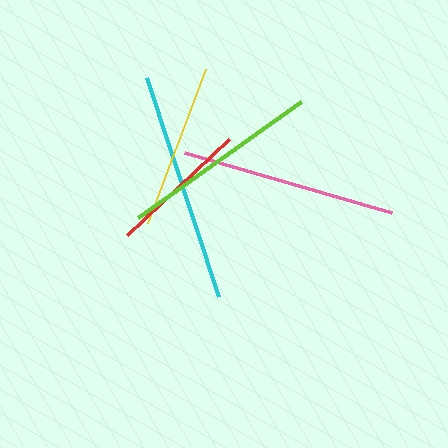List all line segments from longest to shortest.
From longest to shortest: cyan, pink, lime, yellow, red.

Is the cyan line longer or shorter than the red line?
The cyan line is longer than the red line.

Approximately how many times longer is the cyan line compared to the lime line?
The cyan line is approximately 1.2 times the length of the lime line.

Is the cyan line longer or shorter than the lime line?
The cyan line is longer than the lime line.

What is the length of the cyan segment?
The cyan segment is approximately 230 pixels long.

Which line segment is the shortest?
The red line is the shortest at approximately 141 pixels.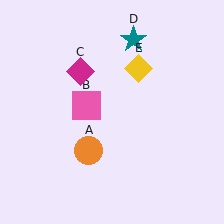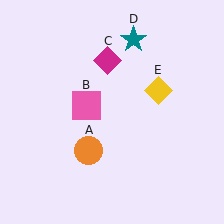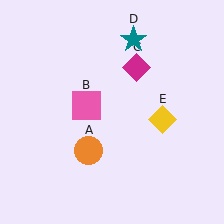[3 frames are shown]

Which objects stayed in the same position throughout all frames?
Orange circle (object A) and pink square (object B) and teal star (object D) remained stationary.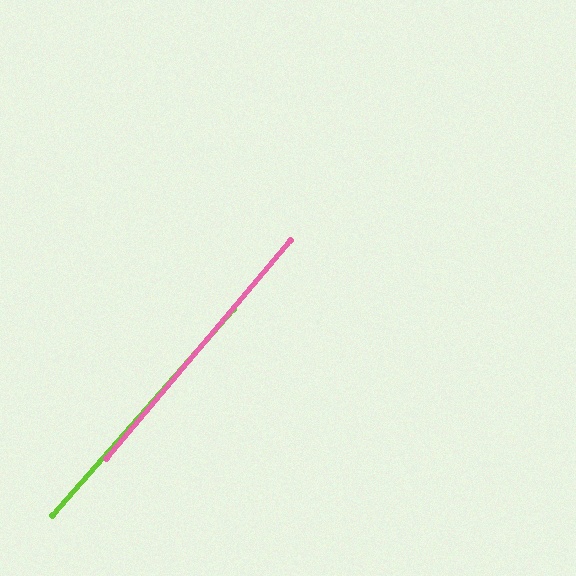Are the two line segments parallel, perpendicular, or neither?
Parallel — their directions differ by only 1.2°.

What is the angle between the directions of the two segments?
Approximately 1 degree.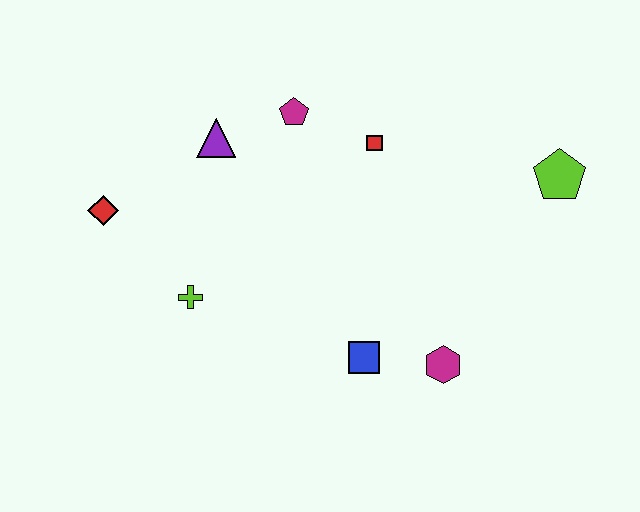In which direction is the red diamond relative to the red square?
The red diamond is to the left of the red square.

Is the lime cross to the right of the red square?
No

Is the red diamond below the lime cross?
No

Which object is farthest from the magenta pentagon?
The magenta hexagon is farthest from the magenta pentagon.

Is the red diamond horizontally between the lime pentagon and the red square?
No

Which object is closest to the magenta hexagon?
The blue square is closest to the magenta hexagon.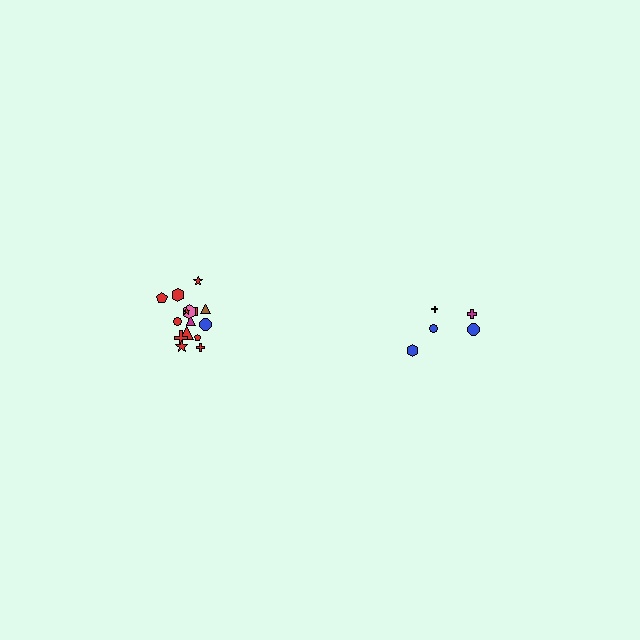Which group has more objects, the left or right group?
The left group.